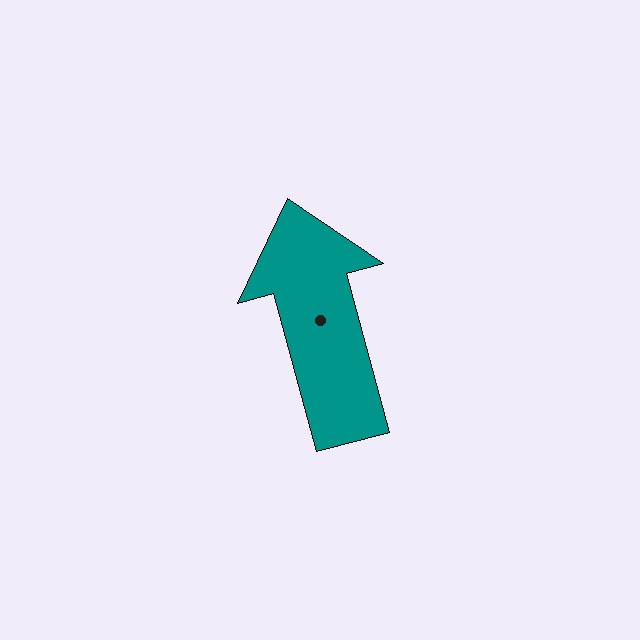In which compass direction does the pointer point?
North.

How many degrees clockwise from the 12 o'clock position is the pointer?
Approximately 345 degrees.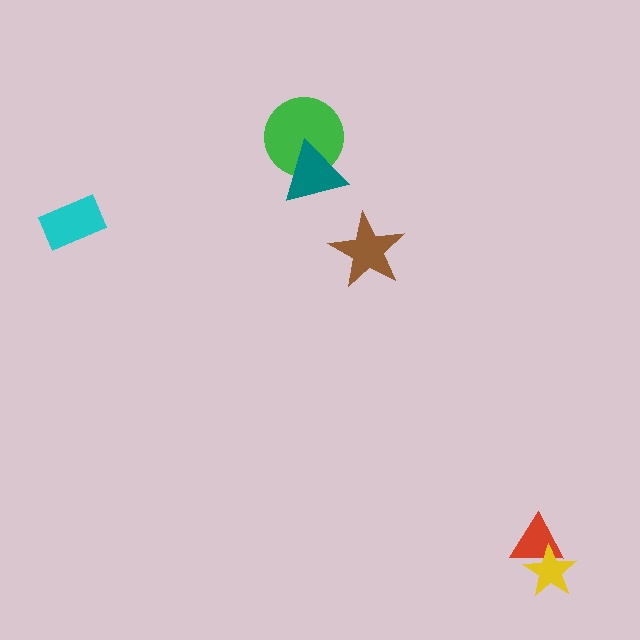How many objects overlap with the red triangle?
1 object overlaps with the red triangle.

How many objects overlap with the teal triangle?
1 object overlaps with the teal triangle.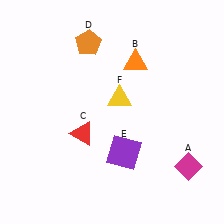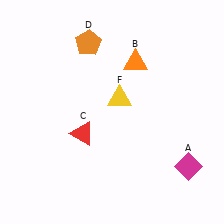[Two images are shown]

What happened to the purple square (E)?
The purple square (E) was removed in Image 2. It was in the bottom-right area of Image 1.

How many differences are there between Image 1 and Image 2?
There is 1 difference between the two images.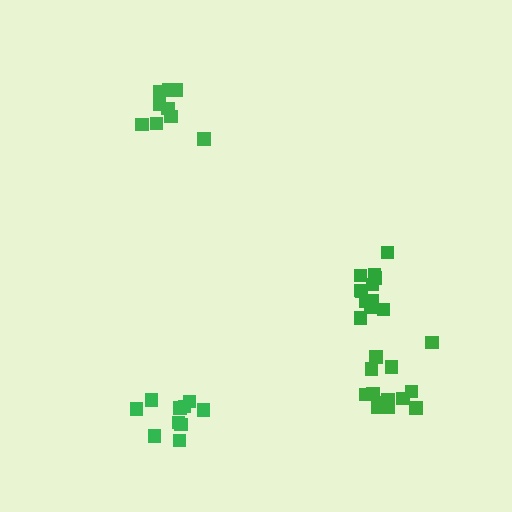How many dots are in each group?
Group 1: 13 dots, Group 2: 9 dots, Group 3: 10 dots, Group 4: 12 dots (44 total).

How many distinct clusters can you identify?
There are 4 distinct clusters.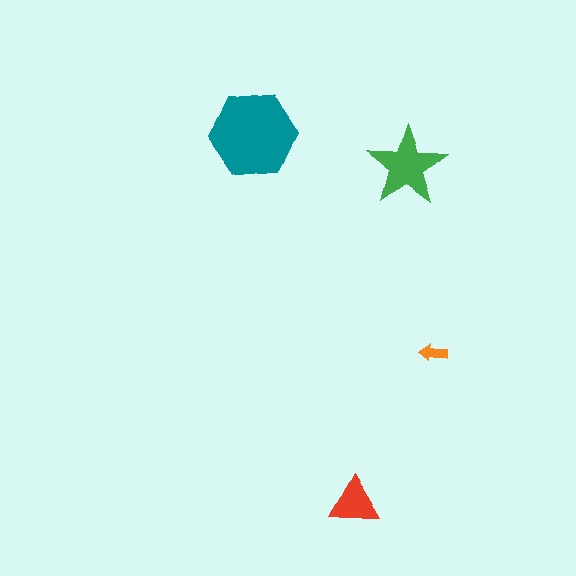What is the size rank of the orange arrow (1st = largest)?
4th.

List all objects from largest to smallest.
The teal hexagon, the green star, the red triangle, the orange arrow.